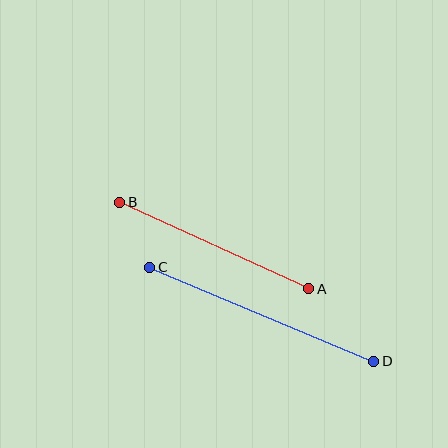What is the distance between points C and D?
The distance is approximately 243 pixels.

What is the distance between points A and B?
The distance is approximately 208 pixels.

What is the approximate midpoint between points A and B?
The midpoint is at approximately (214, 245) pixels.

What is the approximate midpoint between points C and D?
The midpoint is at approximately (262, 314) pixels.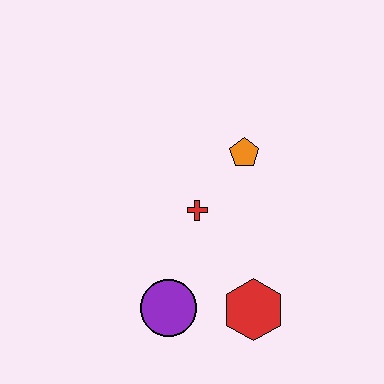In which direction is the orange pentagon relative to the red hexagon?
The orange pentagon is above the red hexagon.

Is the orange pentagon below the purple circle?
No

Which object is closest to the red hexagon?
The purple circle is closest to the red hexagon.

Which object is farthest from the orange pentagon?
The purple circle is farthest from the orange pentagon.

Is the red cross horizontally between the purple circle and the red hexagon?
Yes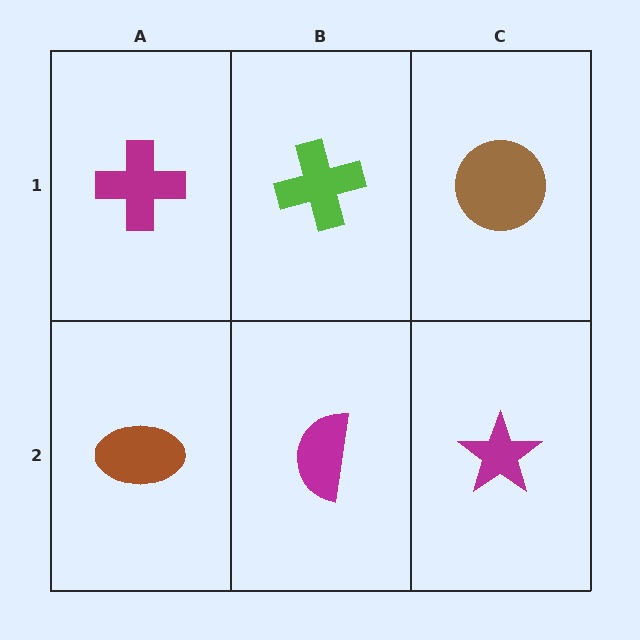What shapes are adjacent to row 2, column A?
A magenta cross (row 1, column A), a magenta semicircle (row 2, column B).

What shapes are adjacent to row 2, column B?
A lime cross (row 1, column B), a brown ellipse (row 2, column A), a magenta star (row 2, column C).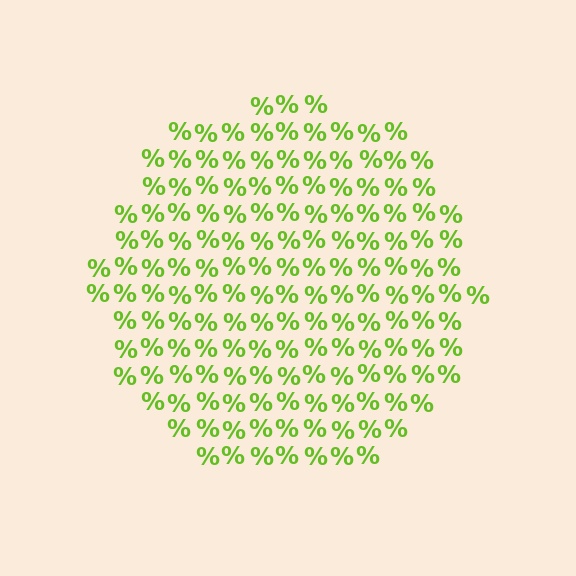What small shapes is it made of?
It is made of small percent signs.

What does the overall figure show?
The overall figure shows a circle.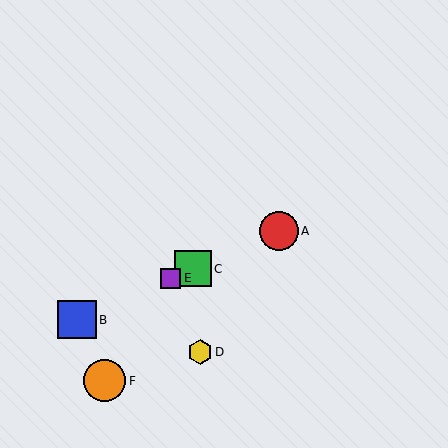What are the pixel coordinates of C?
Object C is at (193, 269).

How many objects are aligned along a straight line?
4 objects (A, B, C, E) are aligned along a straight line.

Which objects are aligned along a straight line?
Objects A, B, C, E are aligned along a straight line.